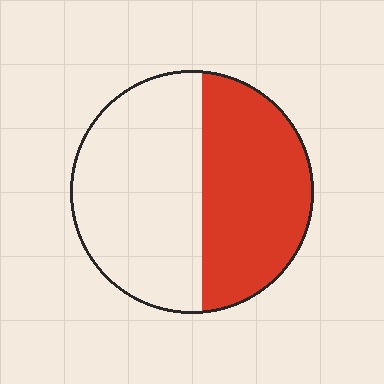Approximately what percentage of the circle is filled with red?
Approximately 45%.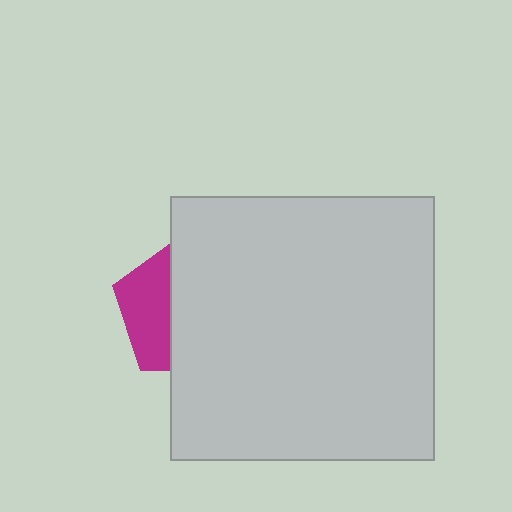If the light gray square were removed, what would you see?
You would see the complete magenta pentagon.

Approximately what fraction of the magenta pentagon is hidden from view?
Roughly 65% of the magenta pentagon is hidden behind the light gray square.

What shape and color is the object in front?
The object in front is a light gray square.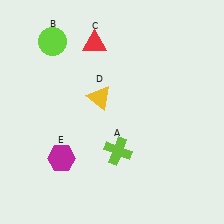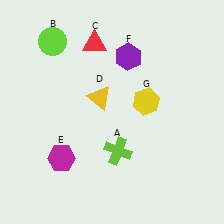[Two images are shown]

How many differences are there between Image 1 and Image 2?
There are 2 differences between the two images.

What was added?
A purple hexagon (F), a yellow hexagon (G) were added in Image 2.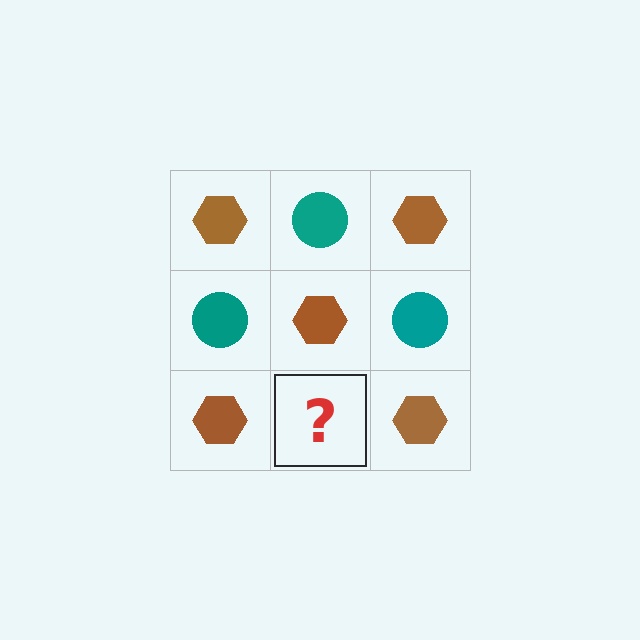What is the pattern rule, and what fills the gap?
The rule is that it alternates brown hexagon and teal circle in a checkerboard pattern. The gap should be filled with a teal circle.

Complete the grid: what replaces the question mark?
The question mark should be replaced with a teal circle.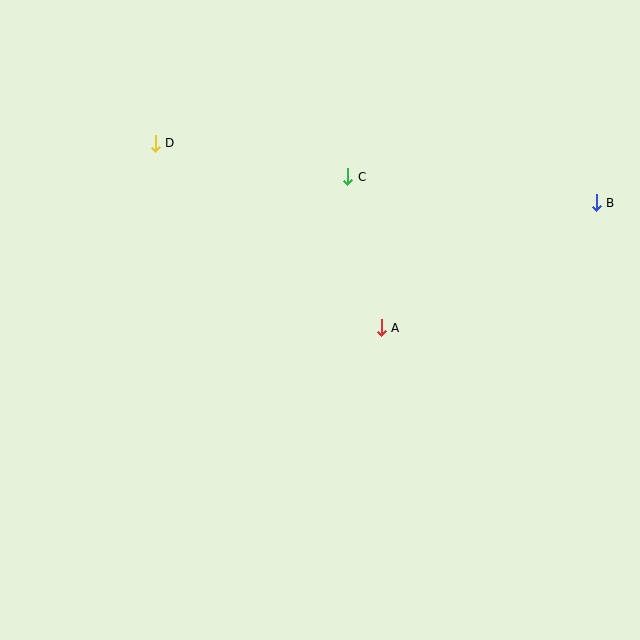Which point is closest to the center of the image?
Point A at (381, 328) is closest to the center.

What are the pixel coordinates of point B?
Point B is at (596, 203).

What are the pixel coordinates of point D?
Point D is at (155, 143).